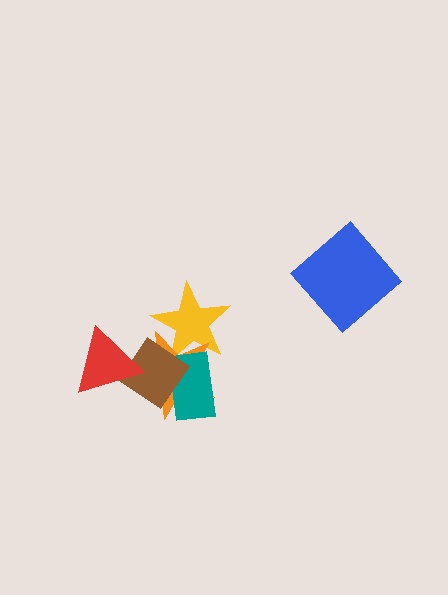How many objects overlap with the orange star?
4 objects overlap with the orange star.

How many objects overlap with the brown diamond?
3 objects overlap with the brown diamond.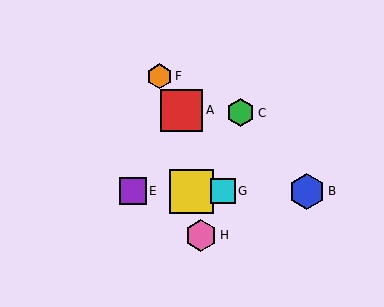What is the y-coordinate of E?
Object E is at y≈191.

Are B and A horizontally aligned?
No, B is at y≈191 and A is at y≈110.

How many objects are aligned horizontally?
4 objects (B, D, E, G) are aligned horizontally.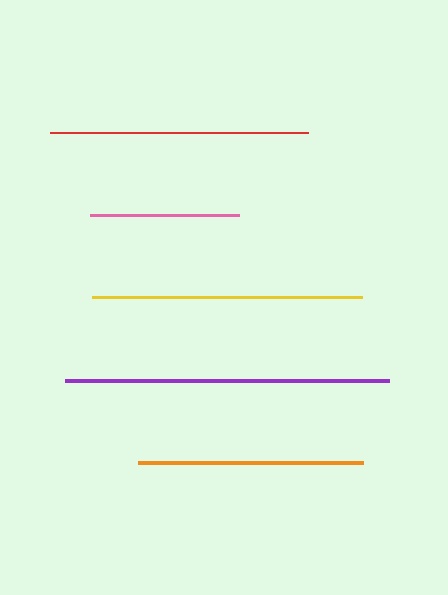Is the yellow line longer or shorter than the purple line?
The purple line is longer than the yellow line.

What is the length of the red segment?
The red segment is approximately 257 pixels long.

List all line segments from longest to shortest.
From longest to shortest: purple, yellow, red, orange, pink.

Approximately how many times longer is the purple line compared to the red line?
The purple line is approximately 1.3 times the length of the red line.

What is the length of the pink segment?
The pink segment is approximately 149 pixels long.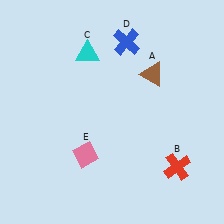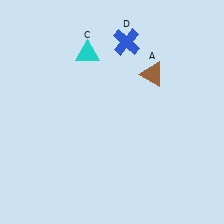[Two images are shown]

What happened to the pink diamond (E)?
The pink diamond (E) was removed in Image 2. It was in the bottom-left area of Image 1.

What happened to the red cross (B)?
The red cross (B) was removed in Image 2. It was in the bottom-right area of Image 1.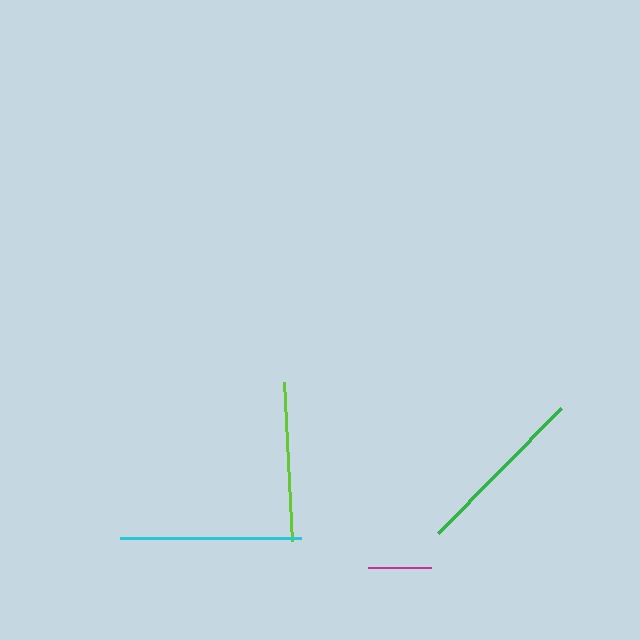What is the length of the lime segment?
The lime segment is approximately 159 pixels long.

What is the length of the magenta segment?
The magenta segment is approximately 63 pixels long.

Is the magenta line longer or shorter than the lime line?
The lime line is longer than the magenta line.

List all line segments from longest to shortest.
From longest to shortest: cyan, green, lime, magenta.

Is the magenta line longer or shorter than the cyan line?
The cyan line is longer than the magenta line.